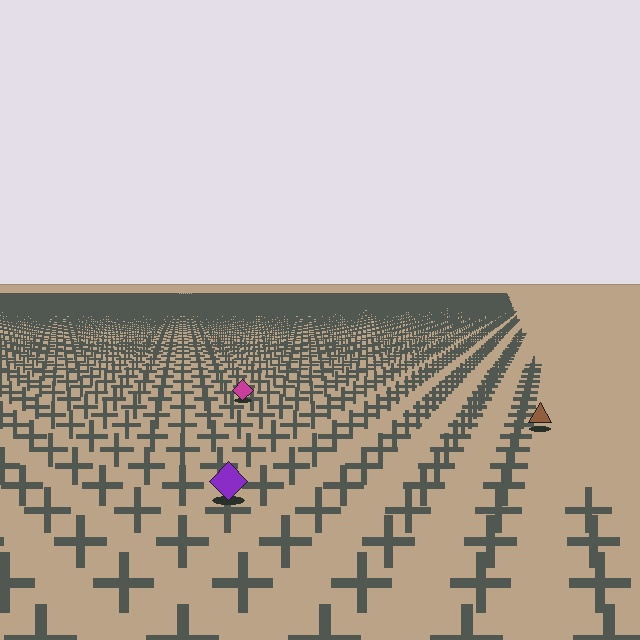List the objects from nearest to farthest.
From nearest to farthest: the purple diamond, the brown triangle, the magenta diamond.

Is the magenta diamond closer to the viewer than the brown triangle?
No. The brown triangle is closer — you can tell from the texture gradient: the ground texture is coarser near it.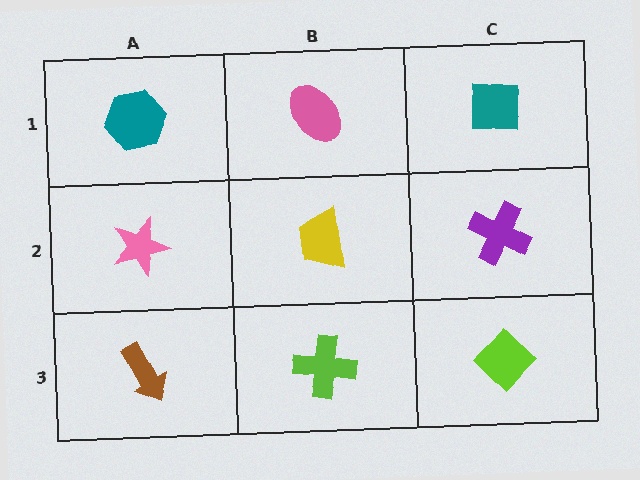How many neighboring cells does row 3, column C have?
2.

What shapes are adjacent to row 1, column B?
A yellow trapezoid (row 2, column B), a teal hexagon (row 1, column A), a teal square (row 1, column C).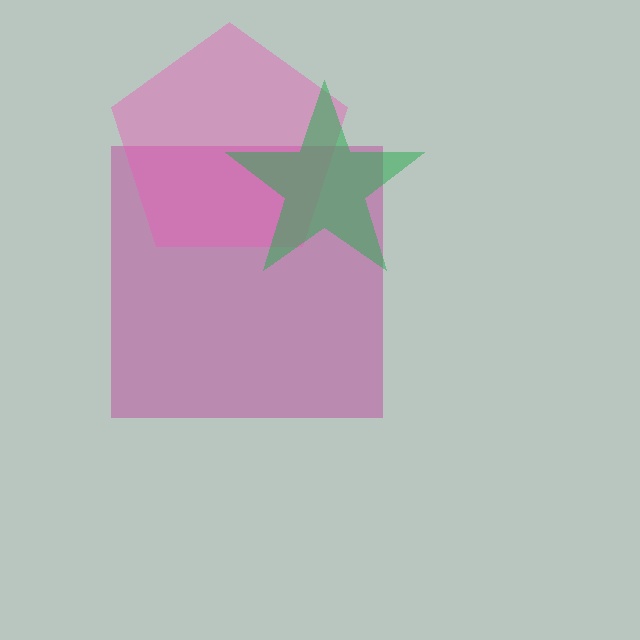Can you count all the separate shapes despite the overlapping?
Yes, there are 3 separate shapes.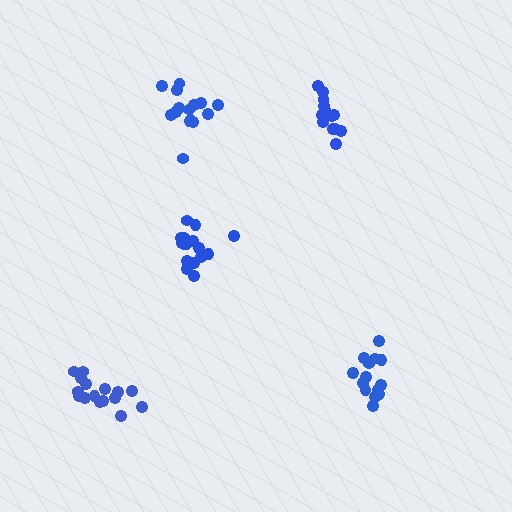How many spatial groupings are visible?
There are 5 spatial groupings.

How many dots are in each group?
Group 1: 14 dots, Group 2: 16 dots, Group 3: 17 dots, Group 4: 15 dots, Group 5: 13 dots (75 total).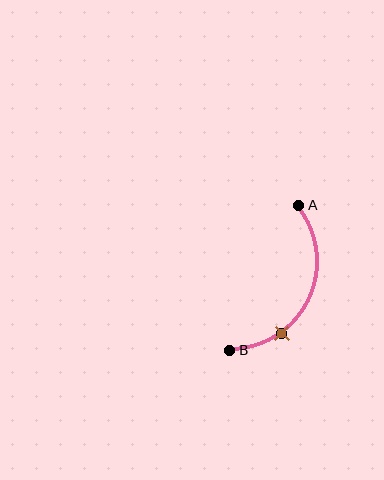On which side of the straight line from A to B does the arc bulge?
The arc bulges to the right of the straight line connecting A and B.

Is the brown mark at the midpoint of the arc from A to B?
No. The brown mark lies on the arc but is closer to endpoint B. The arc midpoint would be at the point on the curve equidistant along the arc from both A and B.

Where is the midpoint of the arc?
The arc midpoint is the point on the curve farthest from the straight line joining A and B. It sits to the right of that line.